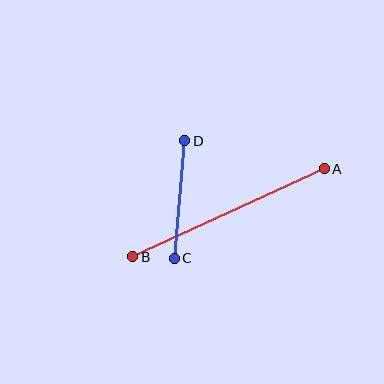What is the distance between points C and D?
The distance is approximately 118 pixels.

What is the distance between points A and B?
The distance is approximately 211 pixels.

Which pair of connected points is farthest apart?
Points A and B are farthest apart.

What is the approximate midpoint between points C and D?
The midpoint is at approximately (180, 199) pixels.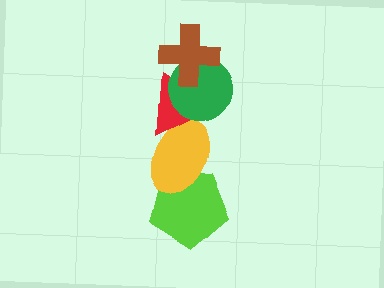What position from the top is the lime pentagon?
The lime pentagon is 5th from the top.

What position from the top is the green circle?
The green circle is 2nd from the top.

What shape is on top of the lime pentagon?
The yellow ellipse is on top of the lime pentagon.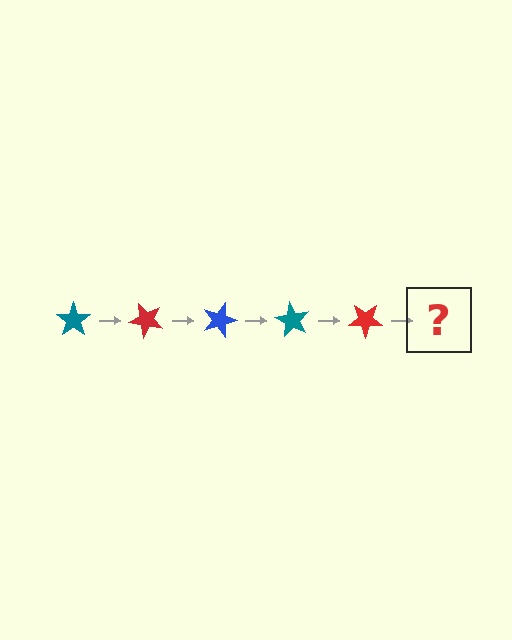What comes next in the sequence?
The next element should be a blue star, rotated 225 degrees from the start.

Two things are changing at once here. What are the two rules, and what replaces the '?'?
The two rules are that it rotates 45 degrees each step and the color cycles through teal, red, and blue. The '?' should be a blue star, rotated 225 degrees from the start.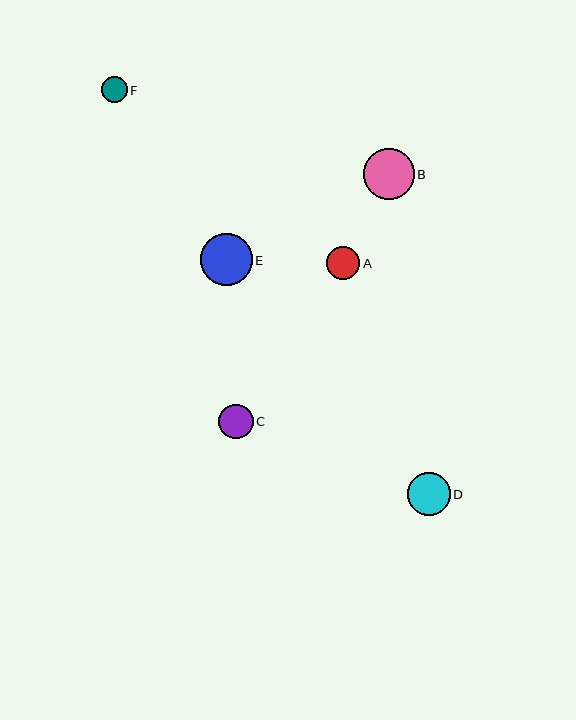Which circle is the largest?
Circle E is the largest with a size of approximately 52 pixels.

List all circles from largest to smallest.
From largest to smallest: E, B, D, C, A, F.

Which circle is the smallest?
Circle F is the smallest with a size of approximately 26 pixels.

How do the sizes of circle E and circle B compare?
Circle E and circle B are approximately the same size.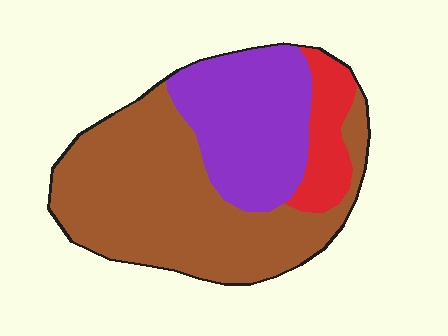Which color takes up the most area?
Brown, at roughly 55%.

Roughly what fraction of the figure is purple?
Purple takes up about one third (1/3) of the figure.